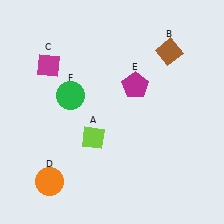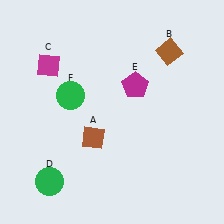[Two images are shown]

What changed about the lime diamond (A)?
In Image 1, A is lime. In Image 2, it changed to brown.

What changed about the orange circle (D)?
In Image 1, D is orange. In Image 2, it changed to green.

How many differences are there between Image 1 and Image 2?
There are 2 differences between the two images.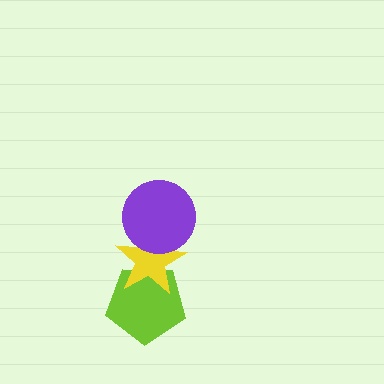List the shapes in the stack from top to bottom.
From top to bottom: the purple circle, the yellow star, the lime pentagon.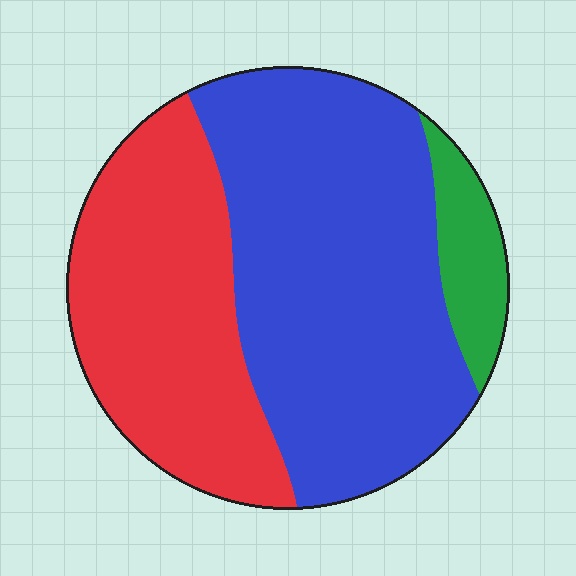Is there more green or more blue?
Blue.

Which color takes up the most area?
Blue, at roughly 55%.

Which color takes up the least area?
Green, at roughly 10%.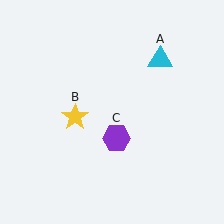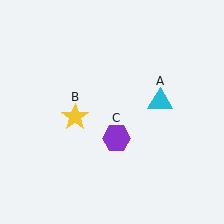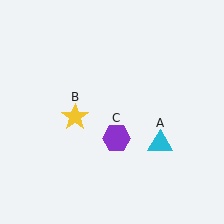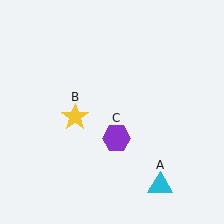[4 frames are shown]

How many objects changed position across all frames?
1 object changed position: cyan triangle (object A).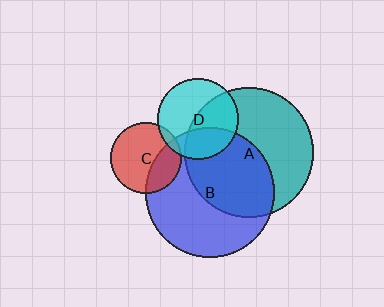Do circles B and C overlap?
Yes.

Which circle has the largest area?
Circle A (teal).